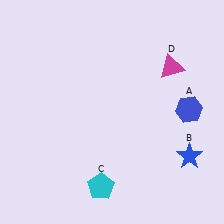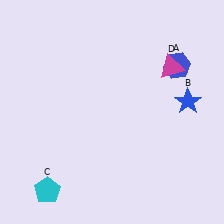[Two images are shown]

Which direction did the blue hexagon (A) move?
The blue hexagon (A) moved up.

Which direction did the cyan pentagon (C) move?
The cyan pentagon (C) moved left.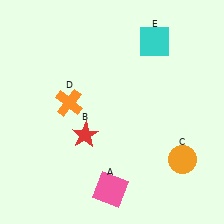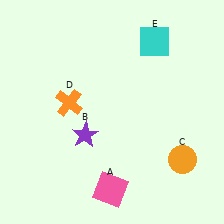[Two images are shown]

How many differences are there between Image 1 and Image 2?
There is 1 difference between the two images.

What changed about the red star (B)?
In Image 1, B is red. In Image 2, it changed to purple.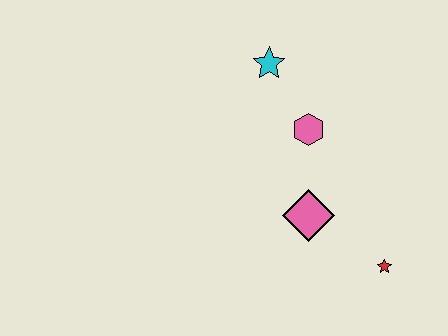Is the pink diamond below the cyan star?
Yes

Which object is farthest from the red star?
The cyan star is farthest from the red star.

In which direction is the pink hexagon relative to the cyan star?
The pink hexagon is below the cyan star.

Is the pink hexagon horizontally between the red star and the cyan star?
Yes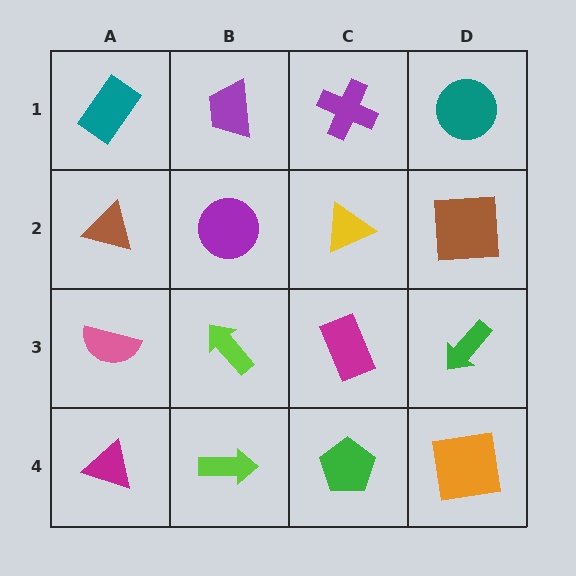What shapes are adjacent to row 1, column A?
A brown triangle (row 2, column A), a purple trapezoid (row 1, column B).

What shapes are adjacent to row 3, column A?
A brown triangle (row 2, column A), a magenta triangle (row 4, column A), a lime arrow (row 3, column B).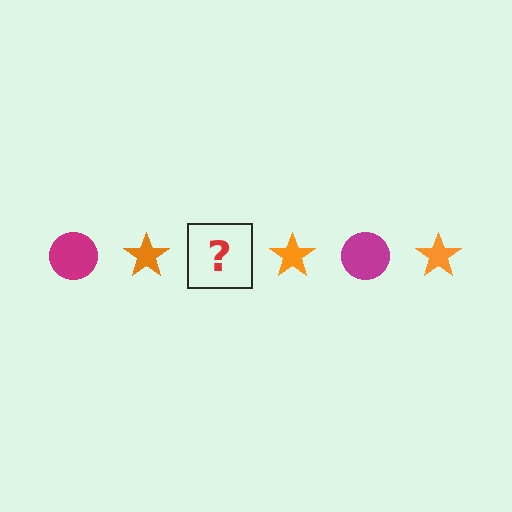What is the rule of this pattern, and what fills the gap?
The rule is that the pattern alternates between magenta circle and orange star. The gap should be filled with a magenta circle.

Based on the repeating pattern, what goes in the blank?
The blank should be a magenta circle.